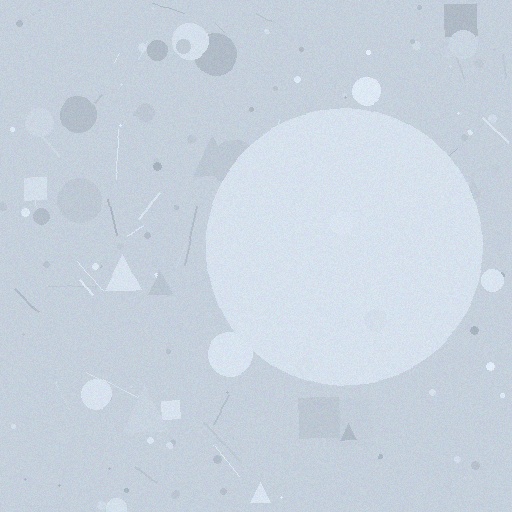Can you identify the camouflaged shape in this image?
The camouflaged shape is a circle.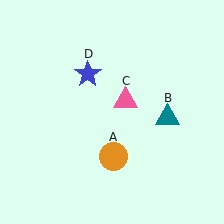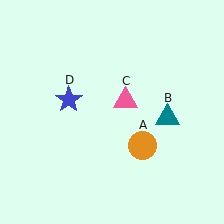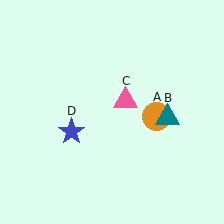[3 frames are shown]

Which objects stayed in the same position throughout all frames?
Teal triangle (object B) and pink triangle (object C) remained stationary.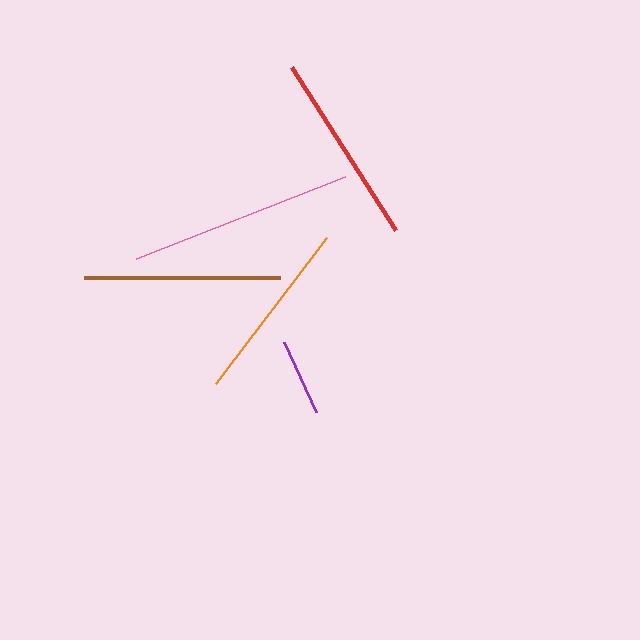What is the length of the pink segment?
The pink segment is approximately 225 pixels long.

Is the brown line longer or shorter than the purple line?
The brown line is longer than the purple line.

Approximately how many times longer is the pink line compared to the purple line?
The pink line is approximately 2.9 times the length of the purple line.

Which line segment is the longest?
The pink line is the longest at approximately 225 pixels.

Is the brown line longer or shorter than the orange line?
The brown line is longer than the orange line.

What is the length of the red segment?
The red segment is approximately 192 pixels long.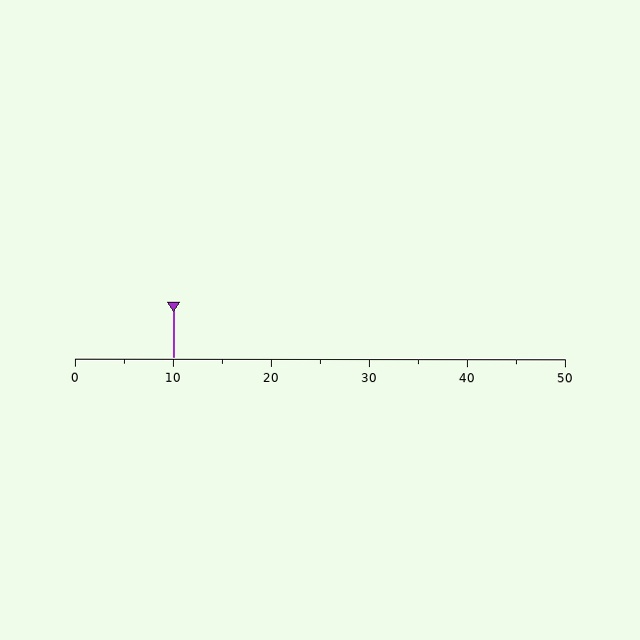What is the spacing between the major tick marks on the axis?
The major ticks are spaced 10 apart.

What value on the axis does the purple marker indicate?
The marker indicates approximately 10.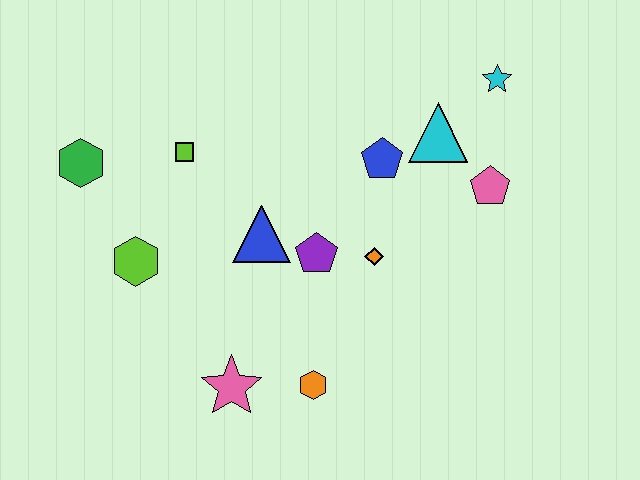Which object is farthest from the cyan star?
The green hexagon is farthest from the cyan star.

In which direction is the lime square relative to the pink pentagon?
The lime square is to the left of the pink pentagon.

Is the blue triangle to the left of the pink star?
No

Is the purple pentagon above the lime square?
No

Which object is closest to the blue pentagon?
The cyan triangle is closest to the blue pentagon.